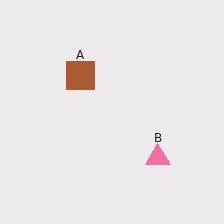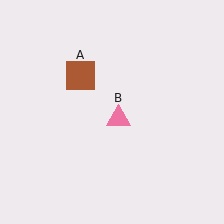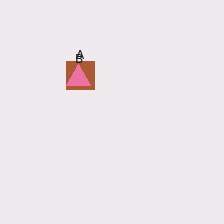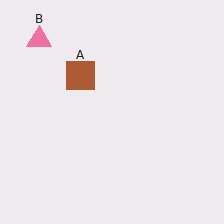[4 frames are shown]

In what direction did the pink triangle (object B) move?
The pink triangle (object B) moved up and to the left.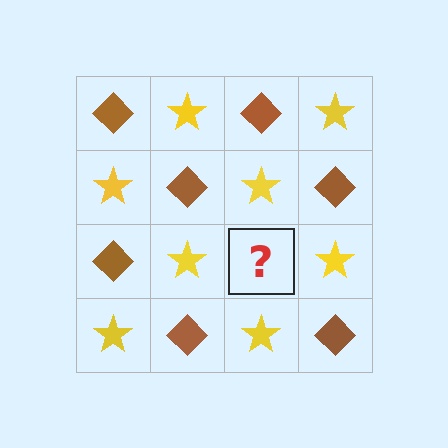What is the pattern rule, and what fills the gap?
The rule is that it alternates brown diamond and yellow star in a checkerboard pattern. The gap should be filled with a brown diamond.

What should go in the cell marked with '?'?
The missing cell should contain a brown diamond.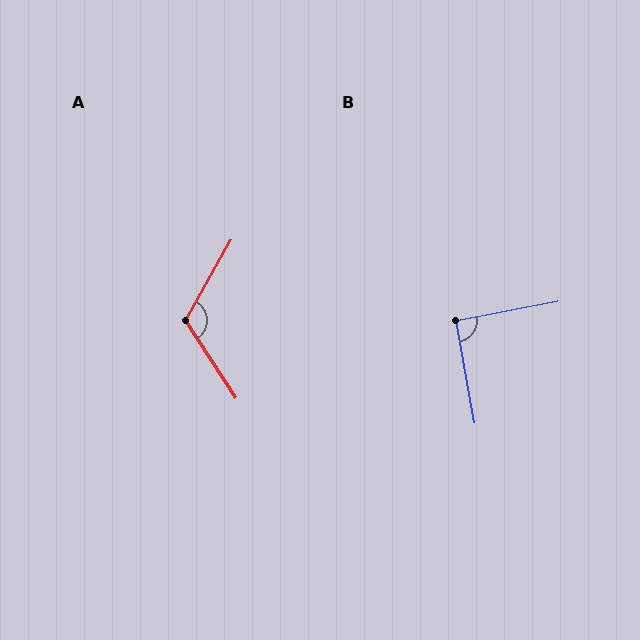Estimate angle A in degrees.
Approximately 117 degrees.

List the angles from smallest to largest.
B (90°), A (117°).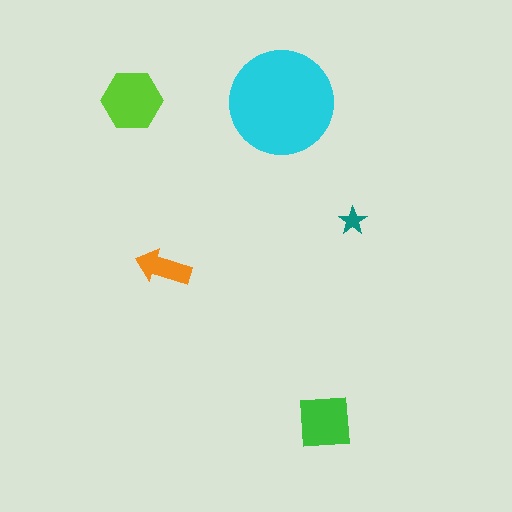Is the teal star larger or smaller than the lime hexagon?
Smaller.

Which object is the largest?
The cyan circle.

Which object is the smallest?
The teal star.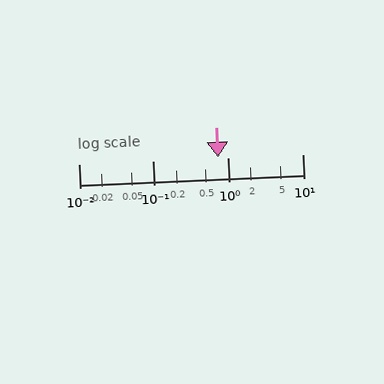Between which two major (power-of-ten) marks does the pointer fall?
The pointer is between 0.1 and 1.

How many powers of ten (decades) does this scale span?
The scale spans 3 decades, from 0.01 to 10.